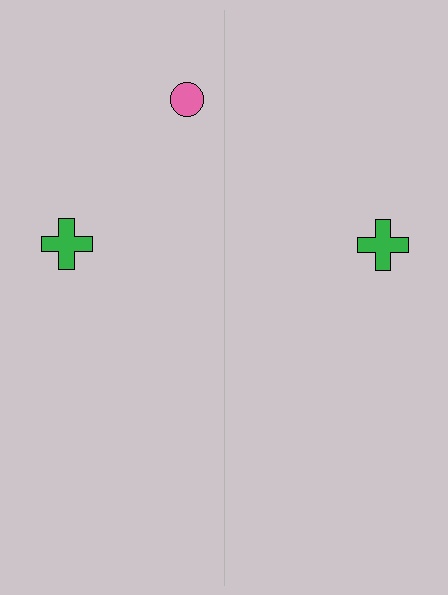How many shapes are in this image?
There are 3 shapes in this image.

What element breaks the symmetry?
A pink circle is missing from the right side.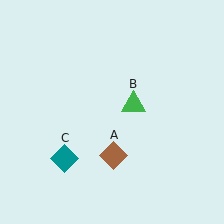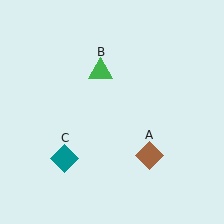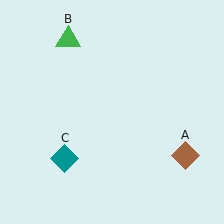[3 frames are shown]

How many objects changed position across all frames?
2 objects changed position: brown diamond (object A), green triangle (object B).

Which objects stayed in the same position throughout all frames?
Teal diamond (object C) remained stationary.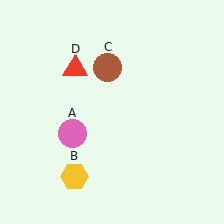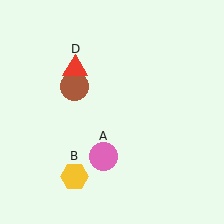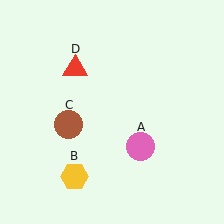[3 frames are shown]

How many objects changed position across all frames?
2 objects changed position: pink circle (object A), brown circle (object C).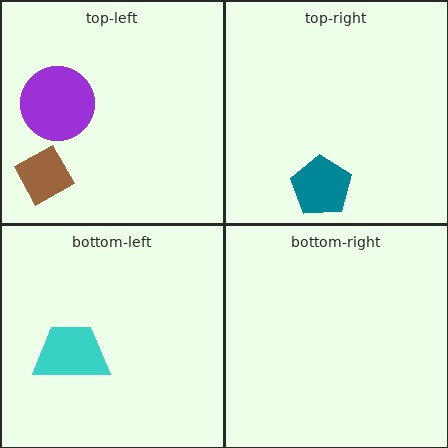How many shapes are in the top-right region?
1.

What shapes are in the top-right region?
The teal pentagon.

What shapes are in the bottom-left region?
The cyan trapezoid.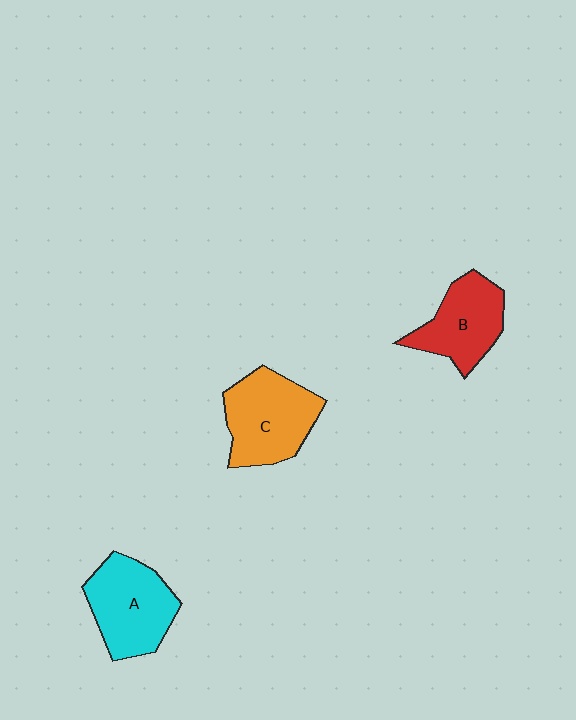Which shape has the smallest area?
Shape B (red).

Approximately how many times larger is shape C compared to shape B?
Approximately 1.2 times.